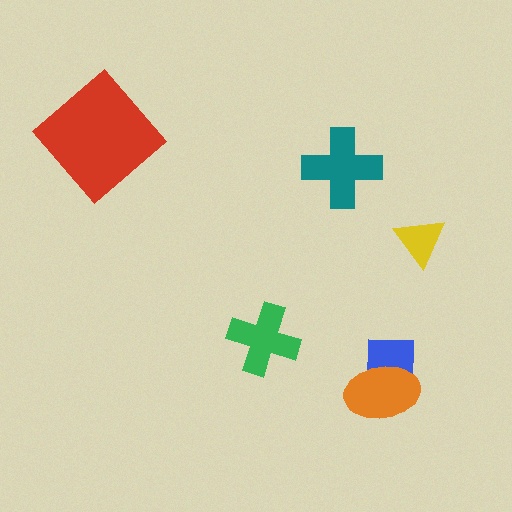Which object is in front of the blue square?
The orange ellipse is in front of the blue square.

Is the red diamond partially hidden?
No, no other shape covers it.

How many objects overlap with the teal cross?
0 objects overlap with the teal cross.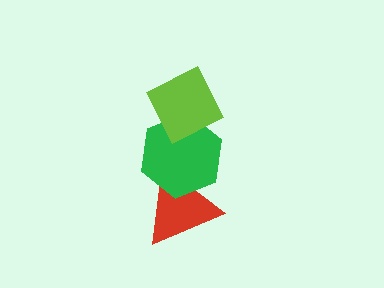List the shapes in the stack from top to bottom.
From top to bottom: the lime diamond, the green hexagon, the red triangle.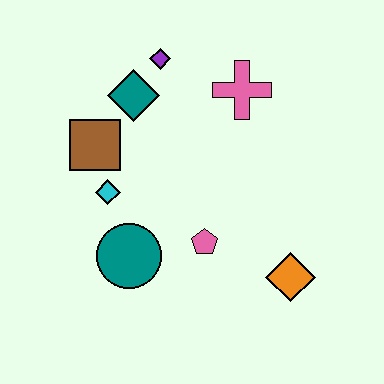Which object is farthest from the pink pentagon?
The purple diamond is farthest from the pink pentagon.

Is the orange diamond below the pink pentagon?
Yes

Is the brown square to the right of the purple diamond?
No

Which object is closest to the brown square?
The cyan diamond is closest to the brown square.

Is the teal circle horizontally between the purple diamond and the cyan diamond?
Yes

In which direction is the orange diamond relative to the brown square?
The orange diamond is to the right of the brown square.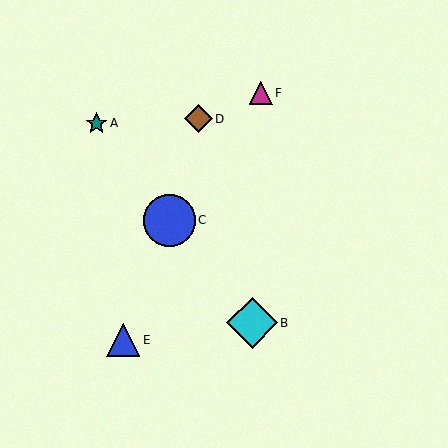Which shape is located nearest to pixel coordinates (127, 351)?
The blue triangle (labeled E) at (123, 340) is nearest to that location.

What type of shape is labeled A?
Shape A is a teal star.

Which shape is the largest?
The blue circle (labeled C) is the largest.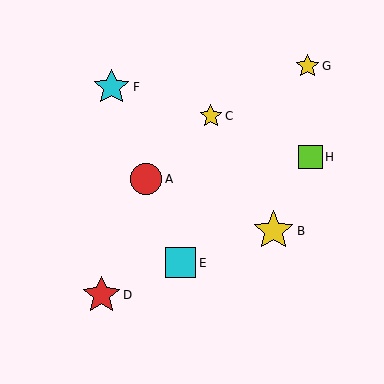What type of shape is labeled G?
Shape G is a yellow star.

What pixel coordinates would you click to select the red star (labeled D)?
Click at (101, 295) to select the red star D.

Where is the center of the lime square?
The center of the lime square is at (311, 157).